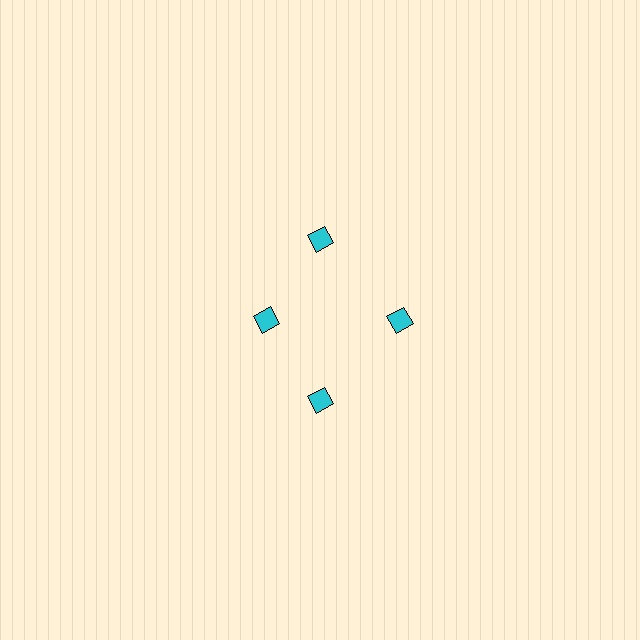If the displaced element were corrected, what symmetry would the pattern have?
It would have 4-fold rotational symmetry — the pattern would map onto itself every 90 degrees.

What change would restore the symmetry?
The symmetry would be restored by moving it outward, back onto the ring so that all 4 diamonds sit at equal angles and equal distance from the center.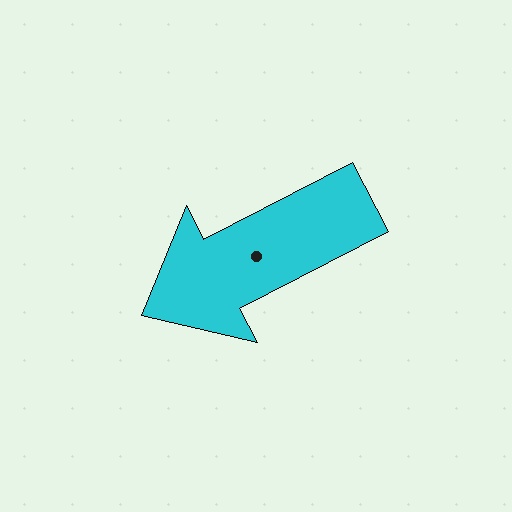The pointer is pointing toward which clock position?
Roughly 8 o'clock.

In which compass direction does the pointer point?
Southwest.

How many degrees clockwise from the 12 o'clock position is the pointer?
Approximately 243 degrees.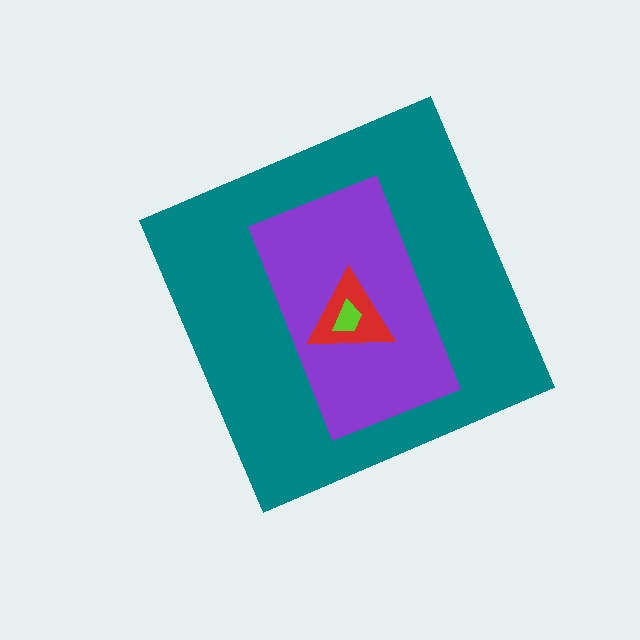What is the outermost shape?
The teal diamond.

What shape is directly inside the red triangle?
The lime trapezoid.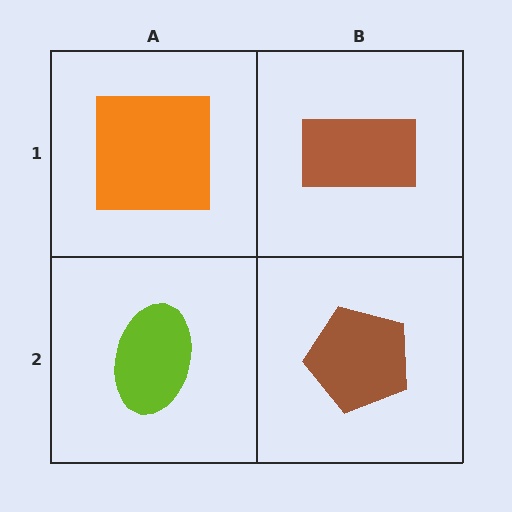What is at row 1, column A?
An orange square.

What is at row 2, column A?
A lime ellipse.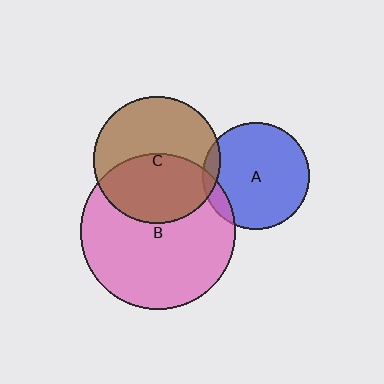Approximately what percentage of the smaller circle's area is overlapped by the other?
Approximately 45%.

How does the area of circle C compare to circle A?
Approximately 1.4 times.